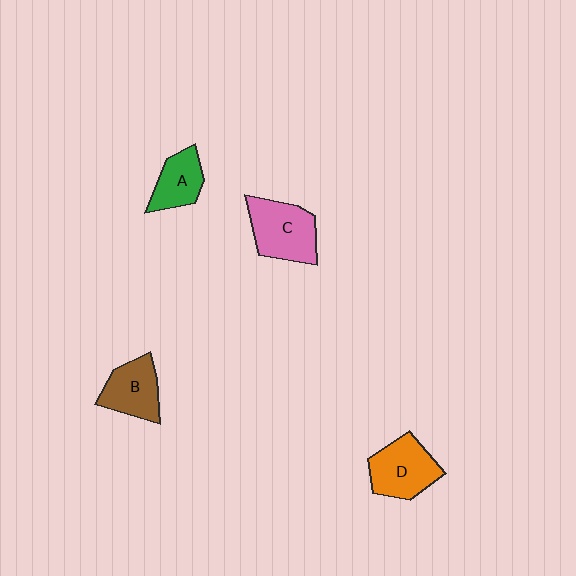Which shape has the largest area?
Shape C (pink).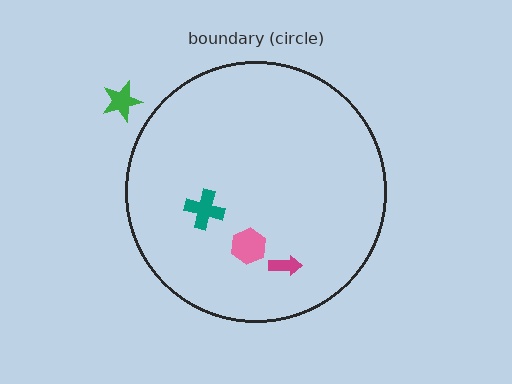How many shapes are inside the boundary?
3 inside, 1 outside.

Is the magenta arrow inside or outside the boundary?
Inside.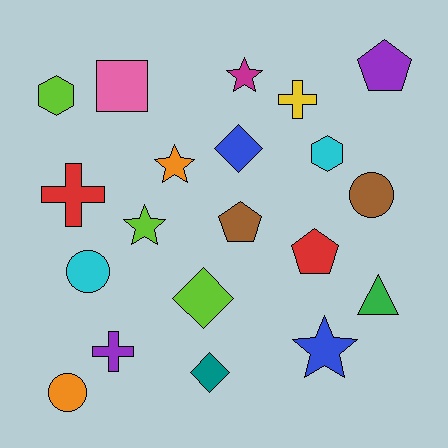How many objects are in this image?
There are 20 objects.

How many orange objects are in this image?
There are 2 orange objects.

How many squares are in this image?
There is 1 square.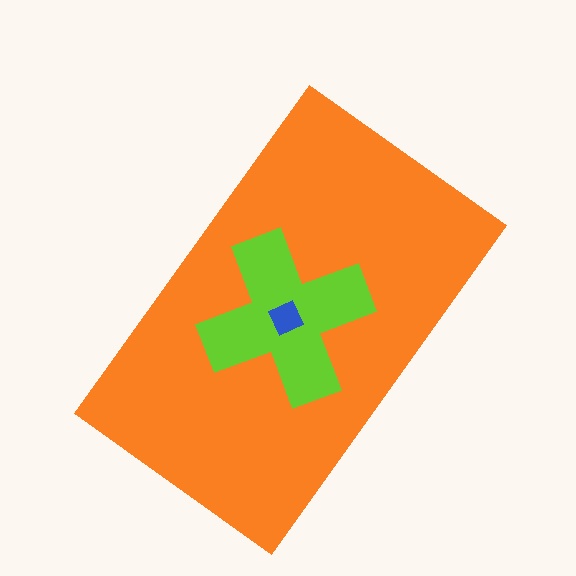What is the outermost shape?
The orange rectangle.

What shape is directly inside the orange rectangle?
The lime cross.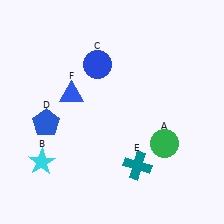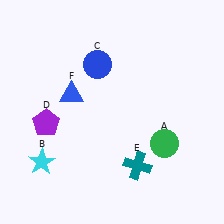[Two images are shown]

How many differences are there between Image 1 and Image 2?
There is 1 difference between the two images.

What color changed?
The pentagon (D) changed from blue in Image 1 to purple in Image 2.